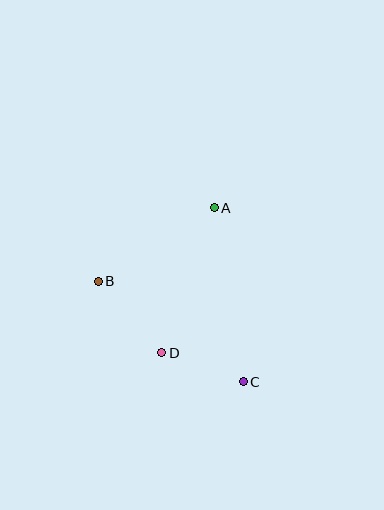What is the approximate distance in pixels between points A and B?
The distance between A and B is approximately 137 pixels.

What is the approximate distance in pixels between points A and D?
The distance between A and D is approximately 154 pixels.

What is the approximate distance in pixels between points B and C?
The distance between B and C is approximately 177 pixels.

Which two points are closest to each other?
Points C and D are closest to each other.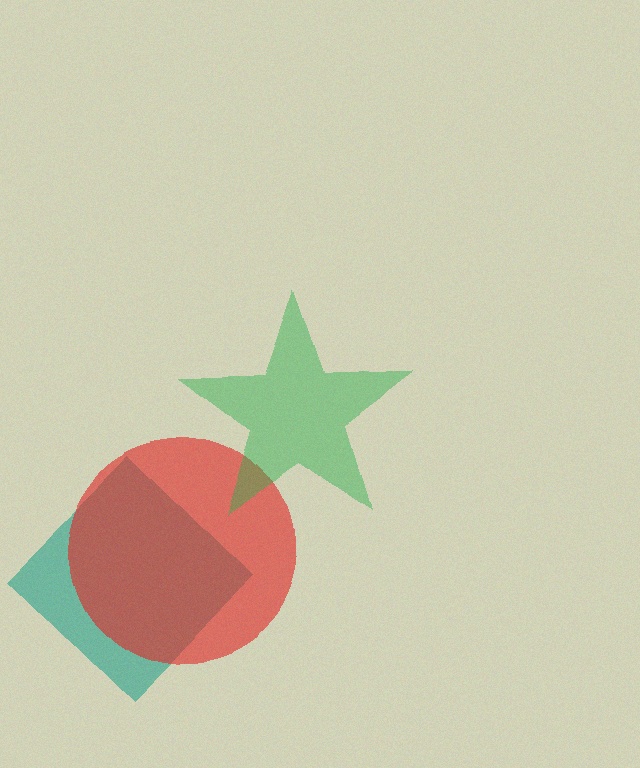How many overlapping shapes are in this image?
There are 3 overlapping shapes in the image.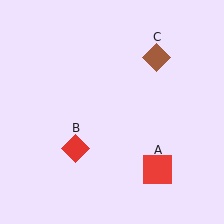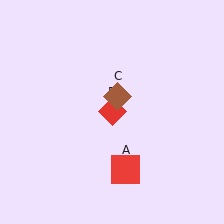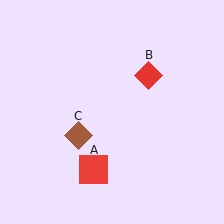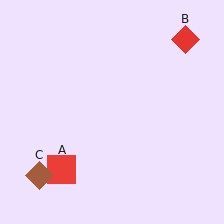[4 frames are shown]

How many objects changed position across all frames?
3 objects changed position: red square (object A), red diamond (object B), brown diamond (object C).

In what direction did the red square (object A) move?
The red square (object A) moved left.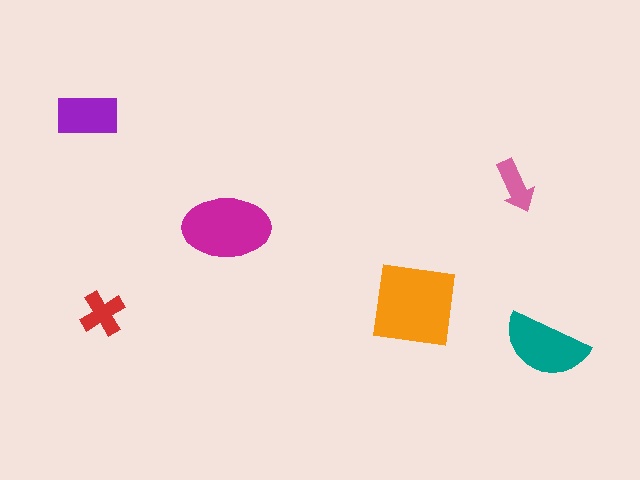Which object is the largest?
The orange square.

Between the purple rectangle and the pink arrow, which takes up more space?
The purple rectangle.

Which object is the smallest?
The pink arrow.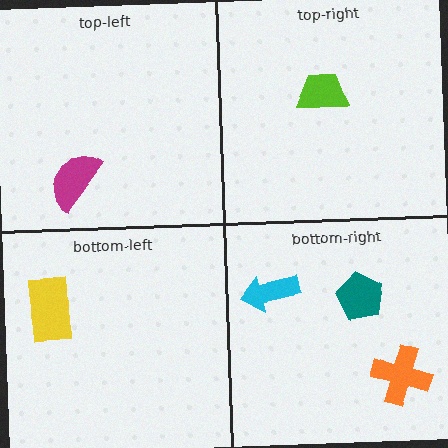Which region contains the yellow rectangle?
The bottom-left region.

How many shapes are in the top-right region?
1.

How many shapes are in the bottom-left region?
1.